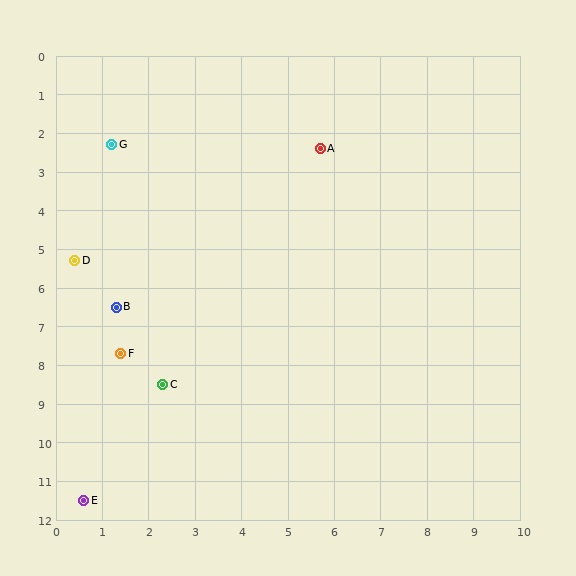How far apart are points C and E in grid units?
Points C and E are about 3.4 grid units apart.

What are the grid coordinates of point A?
Point A is at approximately (5.7, 2.4).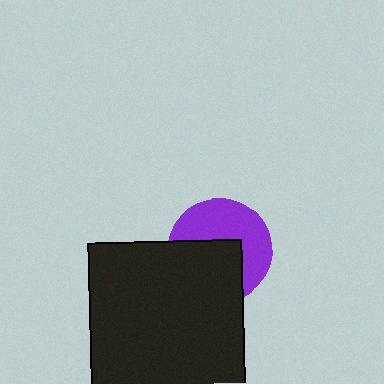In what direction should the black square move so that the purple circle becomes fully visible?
The black square should move toward the lower-left. That is the shortest direction to clear the overlap and leave the purple circle fully visible.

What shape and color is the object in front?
The object in front is a black square.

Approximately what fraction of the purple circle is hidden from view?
Roughly 49% of the purple circle is hidden behind the black square.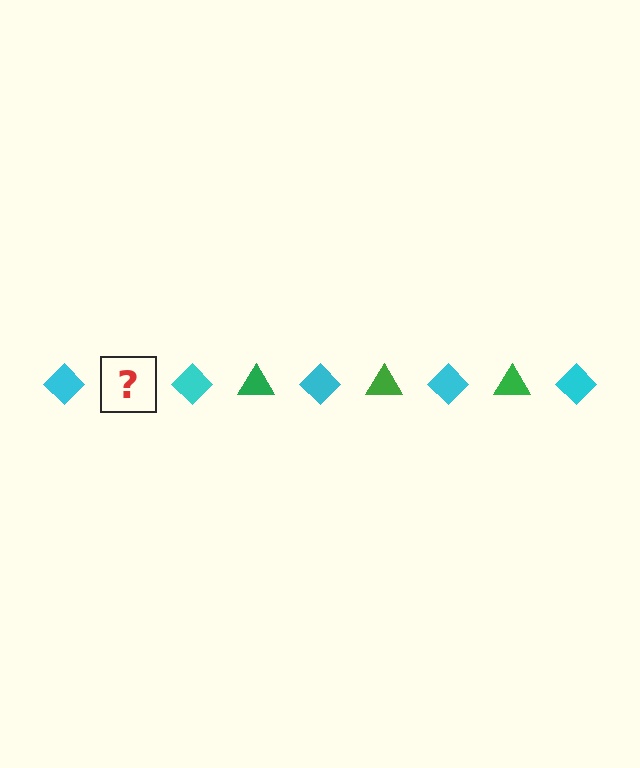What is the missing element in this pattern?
The missing element is a green triangle.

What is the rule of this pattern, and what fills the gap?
The rule is that the pattern alternates between cyan diamond and green triangle. The gap should be filled with a green triangle.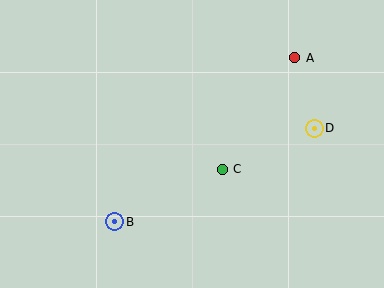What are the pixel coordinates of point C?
Point C is at (222, 169).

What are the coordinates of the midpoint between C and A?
The midpoint between C and A is at (259, 114).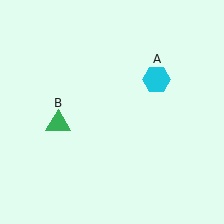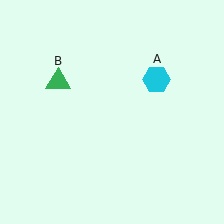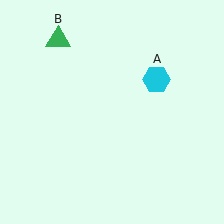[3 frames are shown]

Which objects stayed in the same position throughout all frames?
Cyan hexagon (object A) remained stationary.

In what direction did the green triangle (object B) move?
The green triangle (object B) moved up.